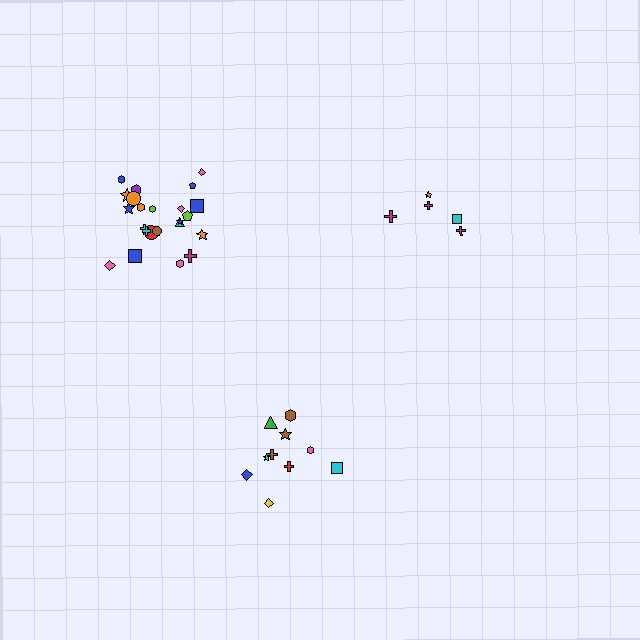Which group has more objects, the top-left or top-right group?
The top-left group.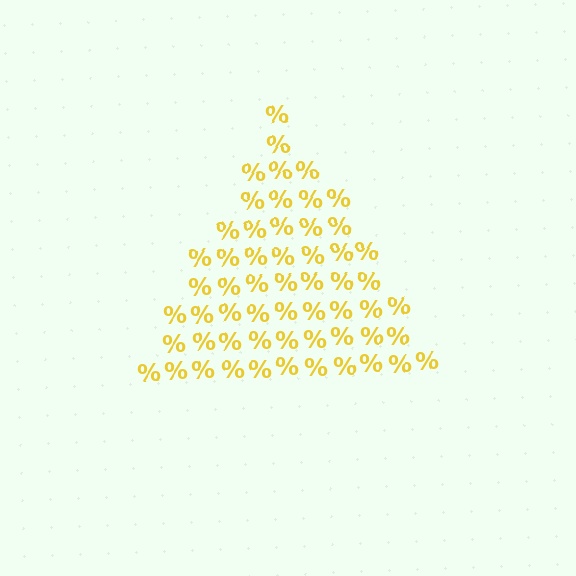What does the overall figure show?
The overall figure shows a triangle.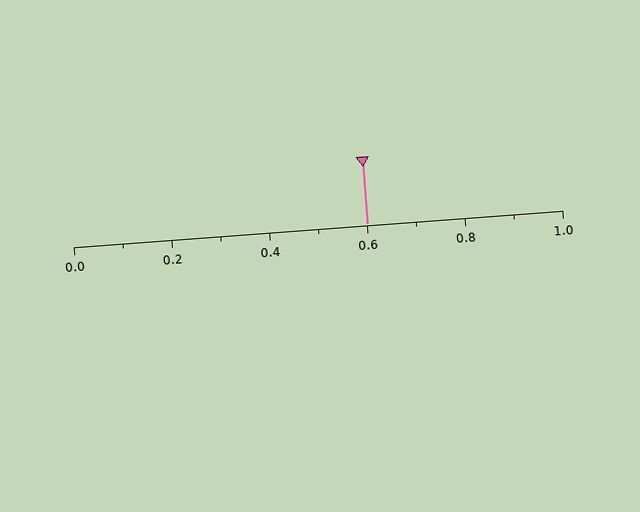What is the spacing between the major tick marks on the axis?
The major ticks are spaced 0.2 apart.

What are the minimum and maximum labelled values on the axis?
The axis runs from 0.0 to 1.0.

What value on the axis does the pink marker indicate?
The marker indicates approximately 0.6.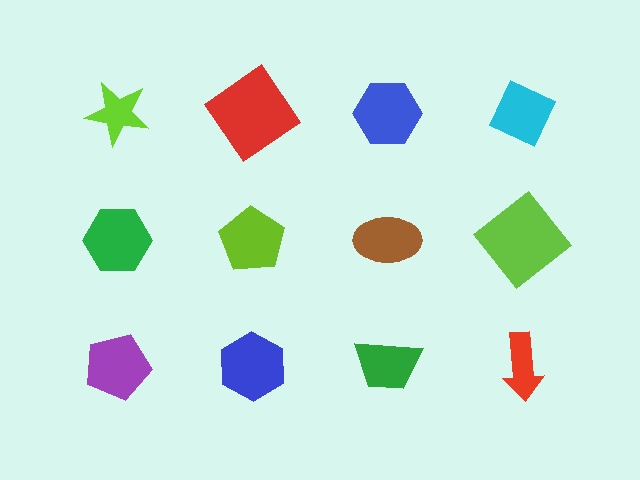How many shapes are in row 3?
4 shapes.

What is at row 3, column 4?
A red arrow.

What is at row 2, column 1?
A green hexagon.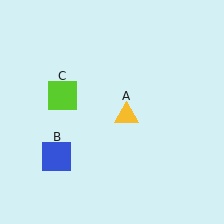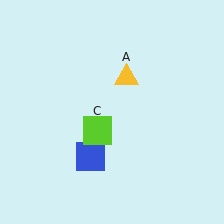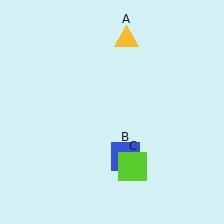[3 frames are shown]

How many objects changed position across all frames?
3 objects changed position: yellow triangle (object A), blue square (object B), lime square (object C).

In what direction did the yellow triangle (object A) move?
The yellow triangle (object A) moved up.